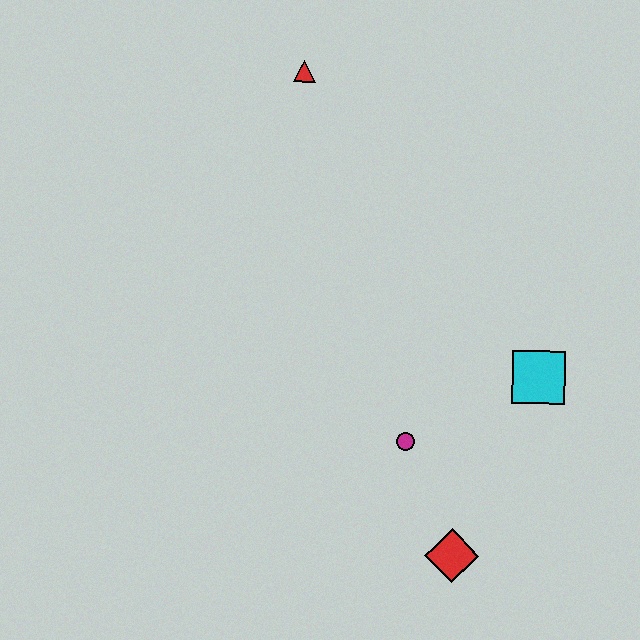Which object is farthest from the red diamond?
The red triangle is farthest from the red diamond.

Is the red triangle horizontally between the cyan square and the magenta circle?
No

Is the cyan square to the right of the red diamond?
Yes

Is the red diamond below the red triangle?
Yes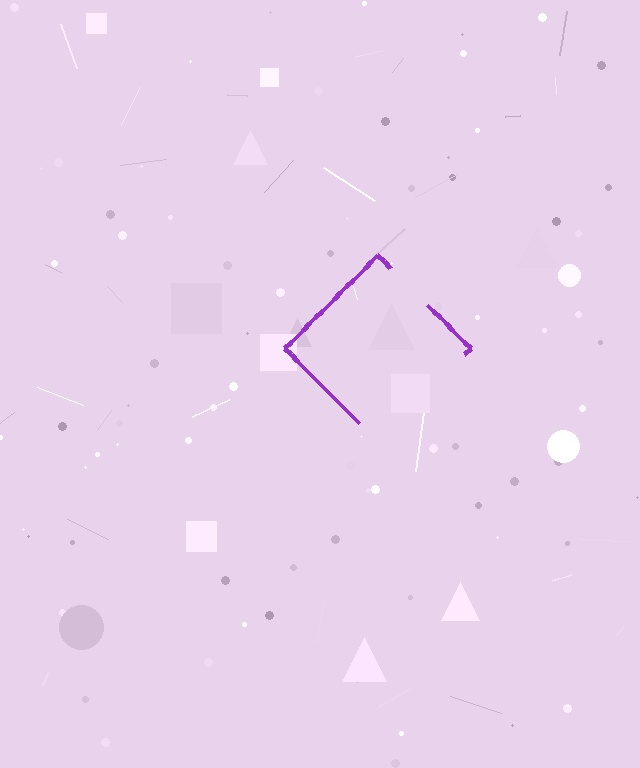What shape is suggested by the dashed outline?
The dashed outline suggests a diamond.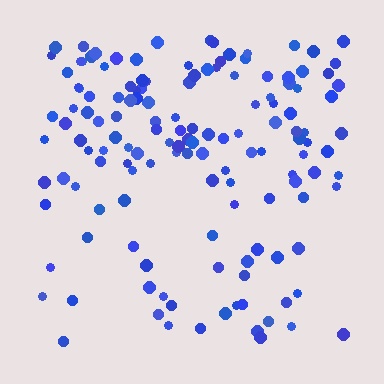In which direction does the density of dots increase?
From bottom to top, with the top side densest.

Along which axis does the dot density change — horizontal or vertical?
Vertical.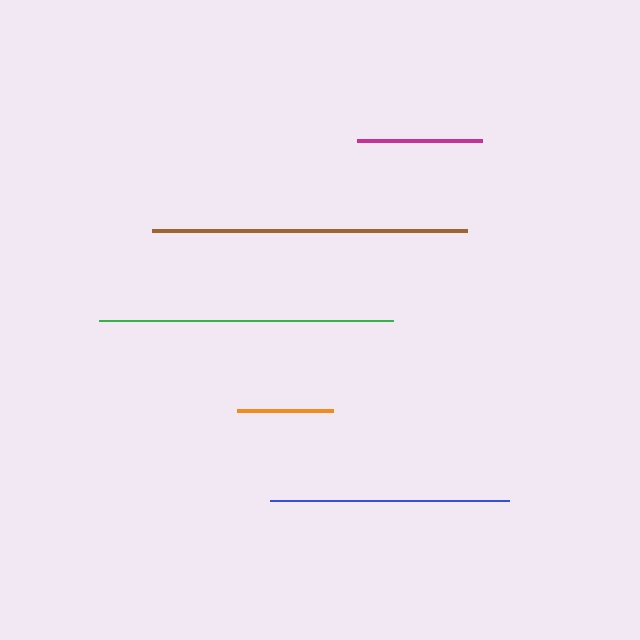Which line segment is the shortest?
The orange line is the shortest at approximately 95 pixels.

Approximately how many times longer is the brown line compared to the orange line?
The brown line is approximately 3.3 times the length of the orange line.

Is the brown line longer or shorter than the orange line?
The brown line is longer than the orange line.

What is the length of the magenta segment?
The magenta segment is approximately 125 pixels long.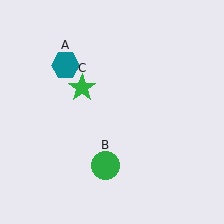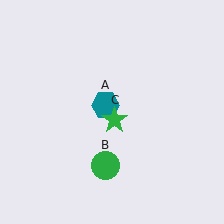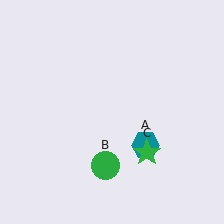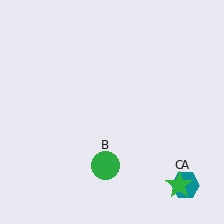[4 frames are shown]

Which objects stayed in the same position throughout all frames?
Green circle (object B) remained stationary.